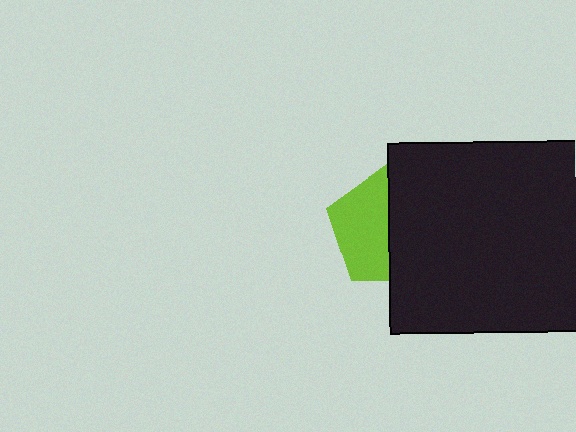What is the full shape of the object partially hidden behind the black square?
The partially hidden object is a lime pentagon.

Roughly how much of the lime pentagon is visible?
About half of it is visible (roughly 50%).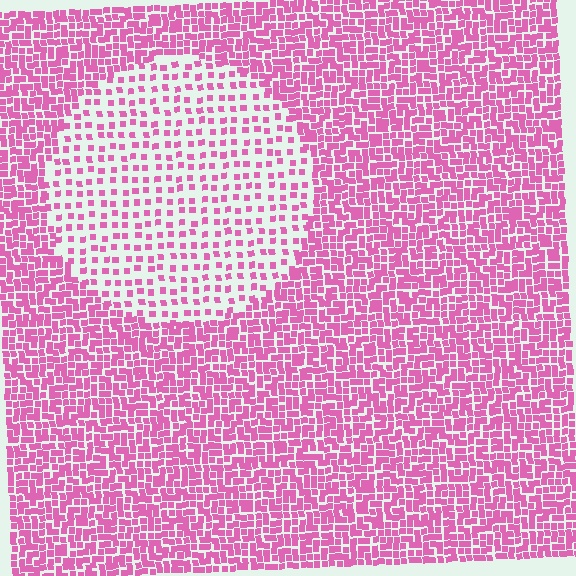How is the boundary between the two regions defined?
The boundary is defined by a change in element density (approximately 2.4x ratio). All elements are the same color, size, and shape.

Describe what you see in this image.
The image contains small pink elements arranged at two different densities. A circle-shaped region is visible where the elements are less densely packed than the surrounding area.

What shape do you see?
I see a circle.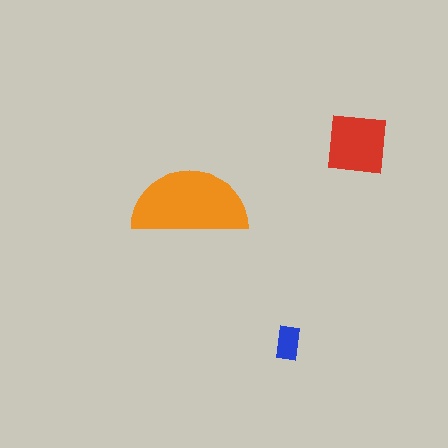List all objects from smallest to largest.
The blue rectangle, the red square, the orange semicircle.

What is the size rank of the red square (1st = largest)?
2nd.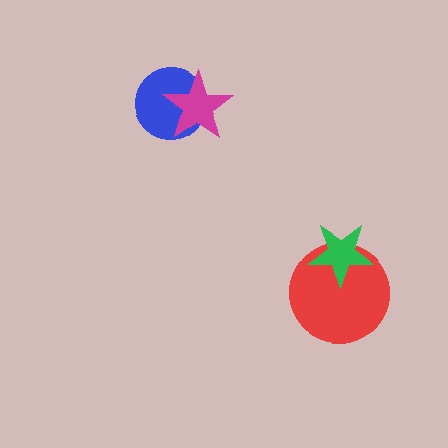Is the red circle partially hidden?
Yes, it is partially covered by another shape.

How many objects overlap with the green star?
1 object overlaps with the green star.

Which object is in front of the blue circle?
The magenta star is in front of the blue circle.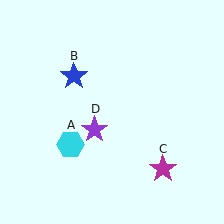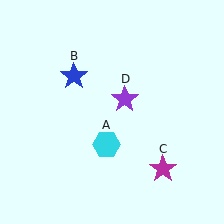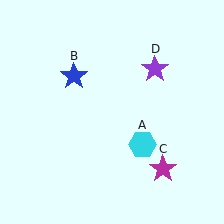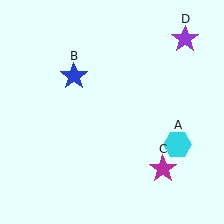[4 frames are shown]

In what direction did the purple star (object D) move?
The purple star (object D) moved up and to the right.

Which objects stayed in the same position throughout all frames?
Blue star (object B) and magenta star (object C) remained stationary.